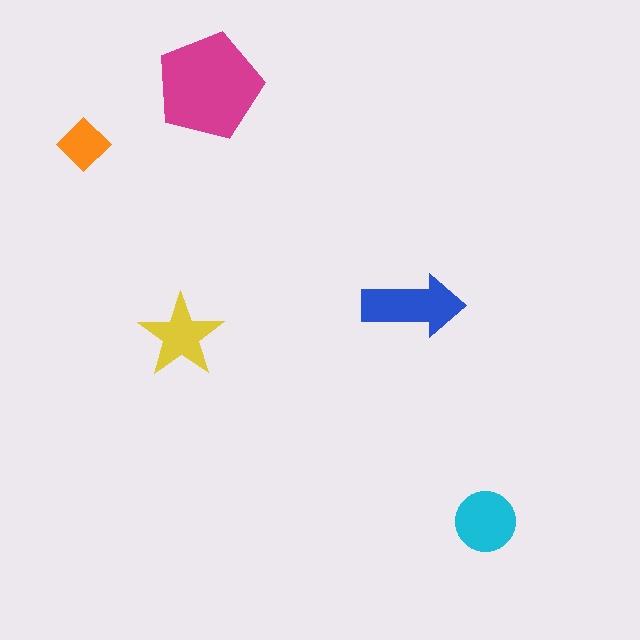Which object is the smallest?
The orange diamond.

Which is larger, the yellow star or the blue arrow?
The blue arrow.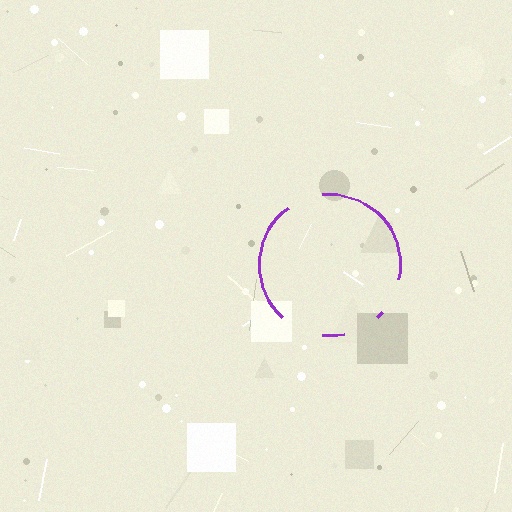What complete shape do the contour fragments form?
The contour fragments form a circle.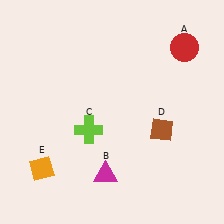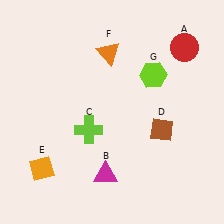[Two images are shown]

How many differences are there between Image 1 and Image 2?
There are 2 differences between the two images.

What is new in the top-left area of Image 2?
An orange triangle (F) was added in the top-left area of Image 2.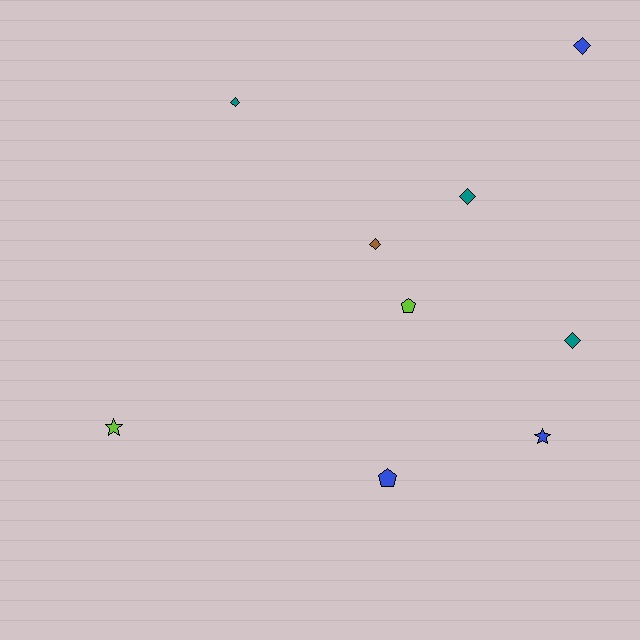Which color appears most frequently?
Teal, with 3 objects.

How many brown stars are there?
There are no brown stars.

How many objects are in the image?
There are 9 objects.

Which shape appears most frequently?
Diamond, with 5 objects.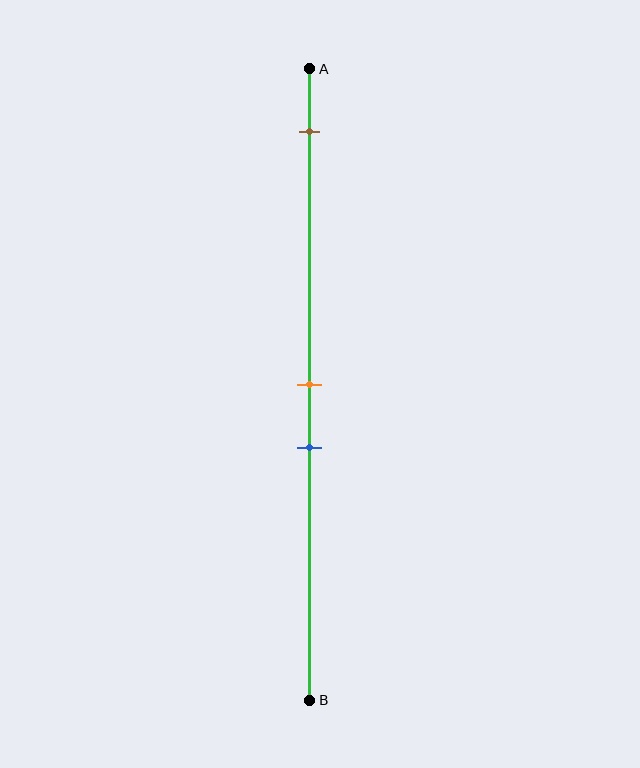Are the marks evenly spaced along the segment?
No, the marks are not evenly spaced.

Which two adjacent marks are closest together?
The orange and blue marks are the closest adjacent pair.